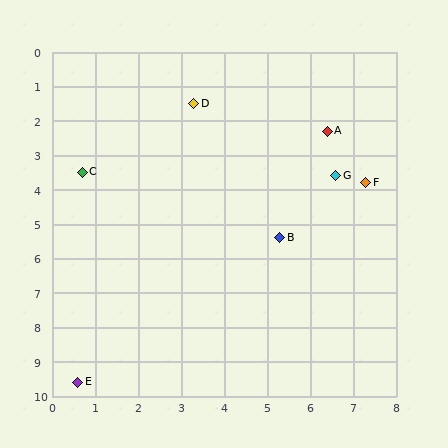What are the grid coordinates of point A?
Point A is at approximately (6.4, 2.3).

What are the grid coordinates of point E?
Point E is at approximately (0.6, 9.6).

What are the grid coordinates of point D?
Point D is at approximately (3.3, 1.5).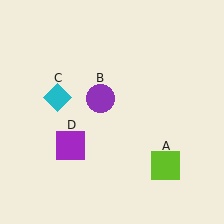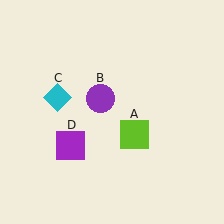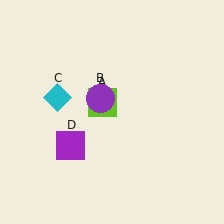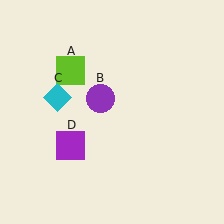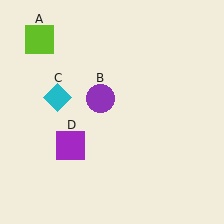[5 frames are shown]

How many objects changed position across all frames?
1 object changed position: lime square (object A).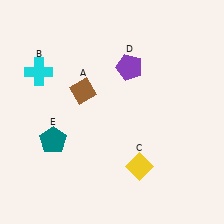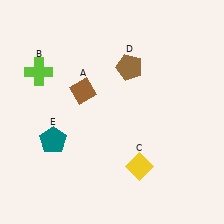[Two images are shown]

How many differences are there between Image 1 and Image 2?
There are 2 differences between the two images.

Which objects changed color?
B changed from cyan to lime. D changed from purple to brown.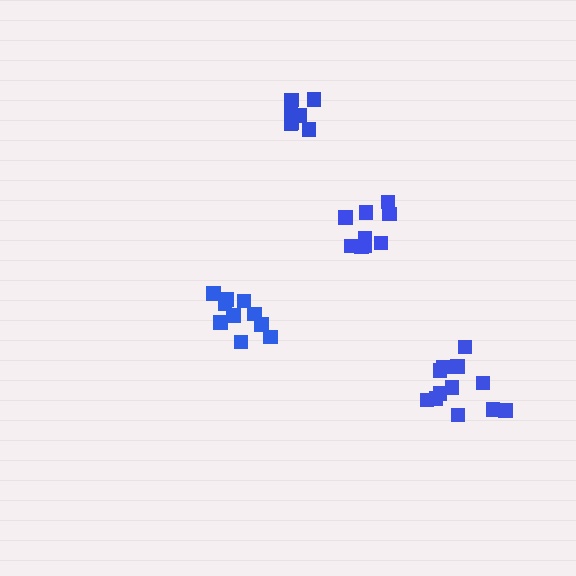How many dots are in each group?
Group 1: 10 dots, Group 2: 12 dots, Group 3: 9 dots, Group 4: 9 dots (40 total).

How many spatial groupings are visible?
There are 4 spatial groupings.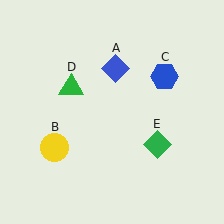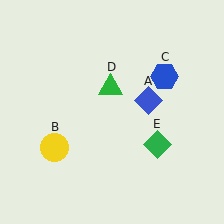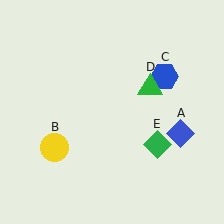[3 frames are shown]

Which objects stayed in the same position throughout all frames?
Yellow circle (object B) and blue hexagon (object C) and green diamond (object E) remained stationary.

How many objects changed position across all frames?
2 objects changed position: blue diamond (object A), green triangle (object D).